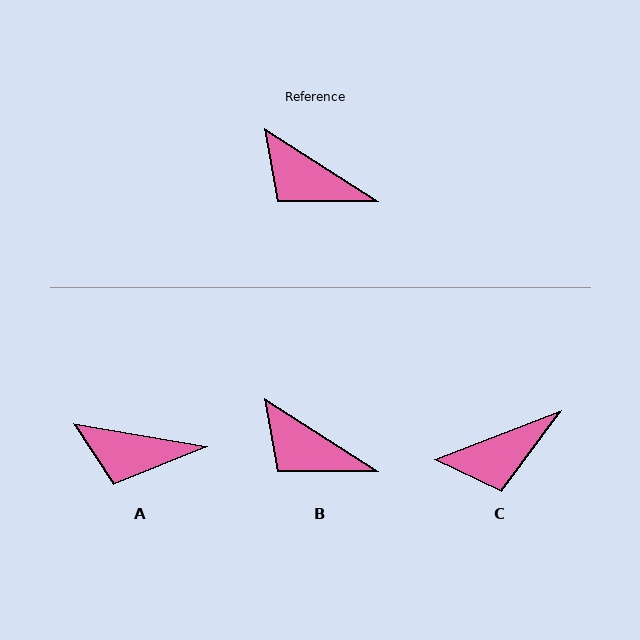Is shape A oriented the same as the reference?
No, it is off by about 23 degrees.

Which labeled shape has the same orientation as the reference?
B.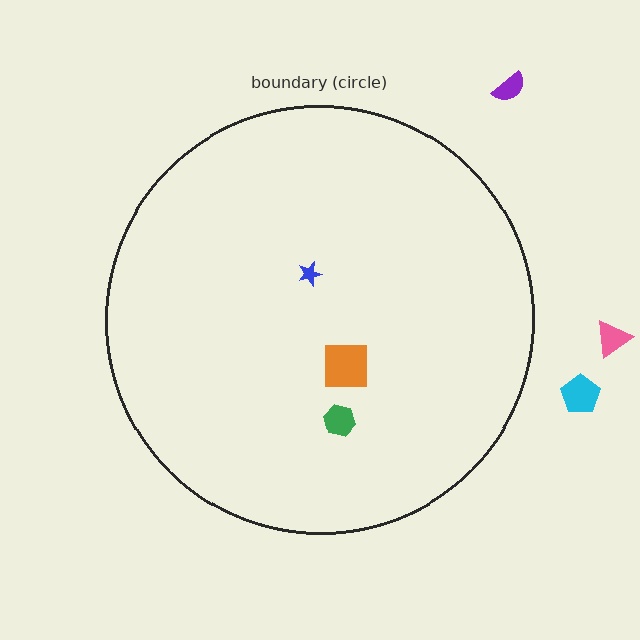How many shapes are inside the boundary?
3 inside, 3 outside.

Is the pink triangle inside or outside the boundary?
Outside.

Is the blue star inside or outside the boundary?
Inside.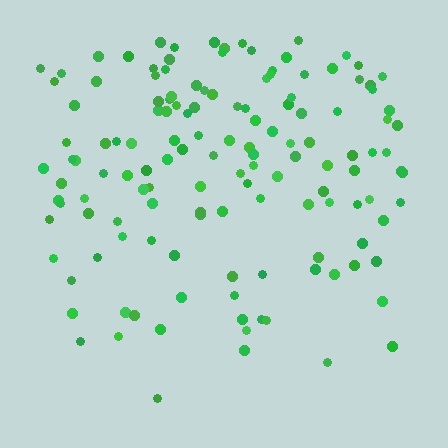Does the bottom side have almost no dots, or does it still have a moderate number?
Still a moderate number, just noticeably fewer than the top.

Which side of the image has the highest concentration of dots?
The top.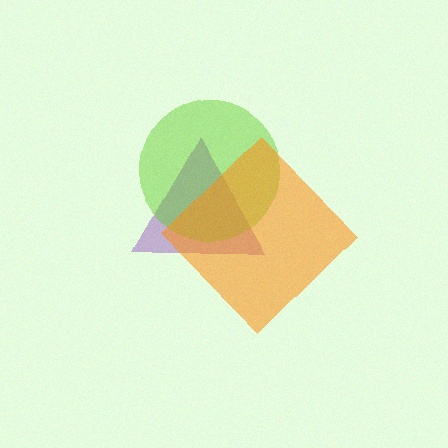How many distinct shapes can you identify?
There are 3 distinct shapes: a purple triangle, a lime circle, an orange diamond.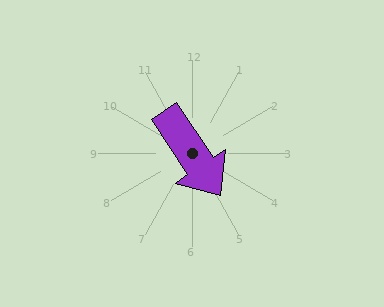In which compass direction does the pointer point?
Southeast.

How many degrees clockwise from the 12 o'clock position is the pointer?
Approximately 146 degrees.